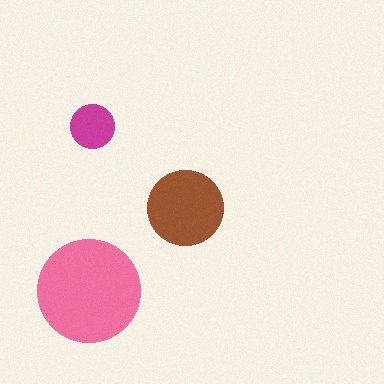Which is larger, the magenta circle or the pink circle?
The pink one.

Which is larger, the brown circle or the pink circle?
The pink one.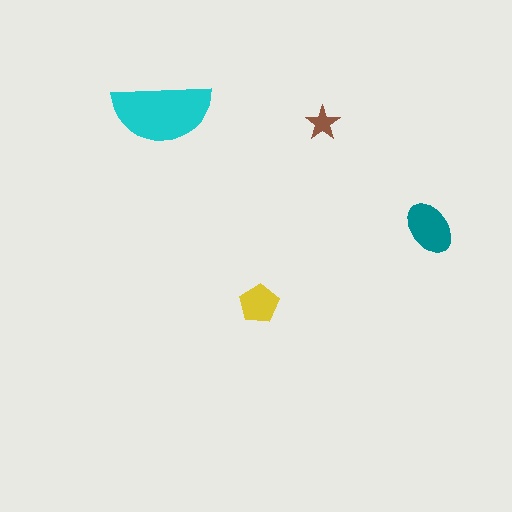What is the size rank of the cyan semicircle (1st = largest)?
1st.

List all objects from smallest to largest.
The brown star, the yellow pentagon, the teal ellipse, the cyan semicircle.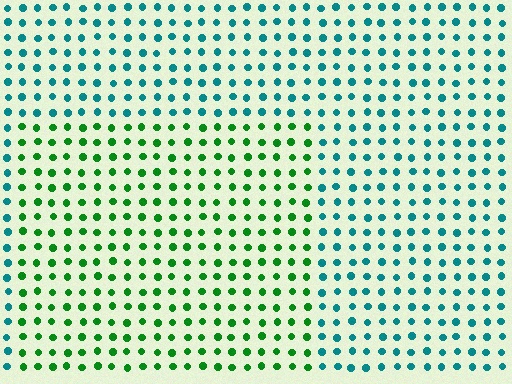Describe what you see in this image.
The image is filled with small teal elements in a uniform arrangement. A rectangle-shaped region is visible where the elements are tinted to a slightly different hue, forming a subtle color boundary.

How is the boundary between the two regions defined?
The boundary is defined purely by a slight shift in hue (about 54 degrees). Spacing, size, and orientation are identical on both sides.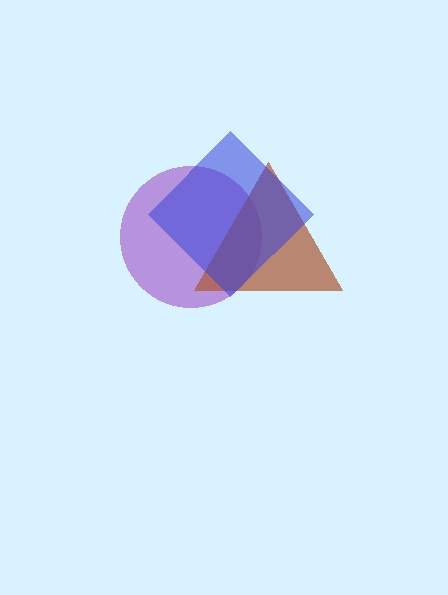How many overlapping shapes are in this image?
There are 3 overlapping shapes in the image.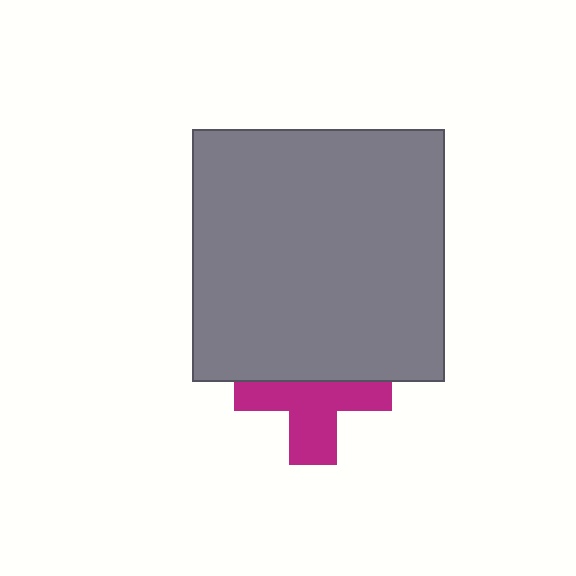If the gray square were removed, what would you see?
You would see the complete magenta cross.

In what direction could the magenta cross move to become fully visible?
The magenta cross could move down. That would shift it out from behind the gray square entirely.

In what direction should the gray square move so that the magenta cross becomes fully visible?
The gray square should move up. That is the shortest direction to clear the overlap and leave the magenta cross fully visible.